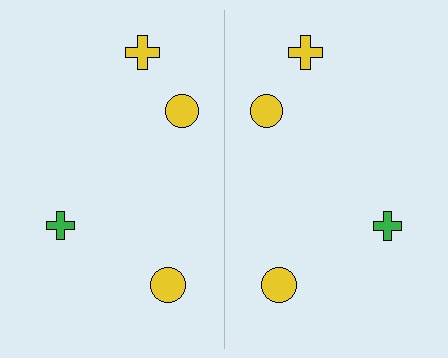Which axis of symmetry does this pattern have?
The pattern has a vertical axis of symmetry running through the center of the image.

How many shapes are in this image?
There are 8 shapes in this image.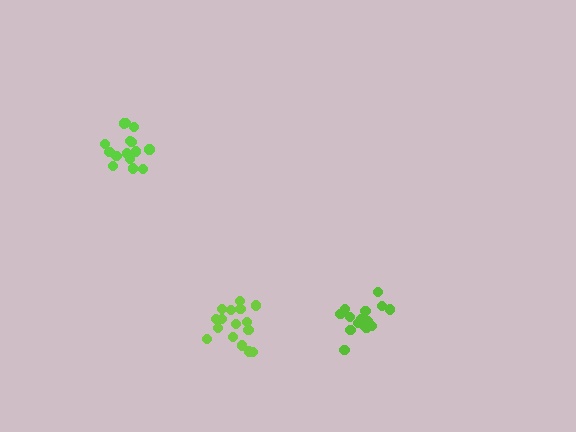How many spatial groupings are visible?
There are 3 spatial groupings.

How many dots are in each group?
Group 1: 16 dots, Group 2: 16 dots, Group 3: 15 dots (47 total).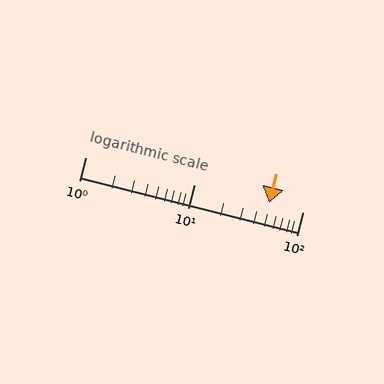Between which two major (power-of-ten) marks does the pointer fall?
The pointer is between 10 and 100.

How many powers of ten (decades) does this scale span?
The scale spans 2 decades, from 1 to 100.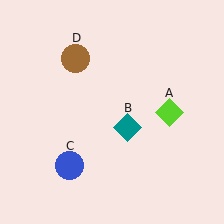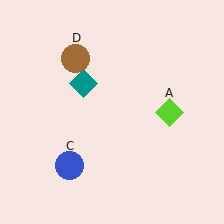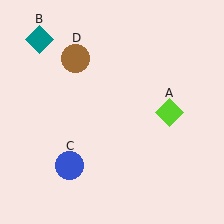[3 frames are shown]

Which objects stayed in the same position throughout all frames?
Lime diamond (object A) and blue circle (object C) and brown circle (object D) remained stationary.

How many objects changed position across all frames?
1 object changed position: teal diamond (object B).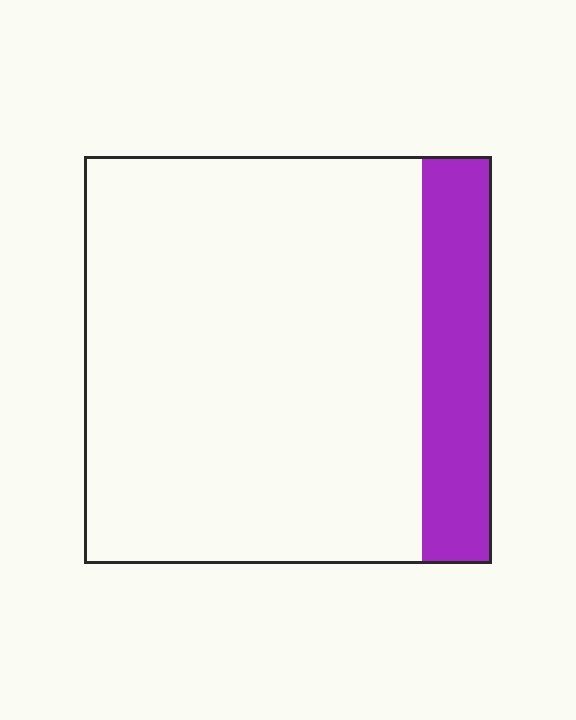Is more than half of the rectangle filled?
No.